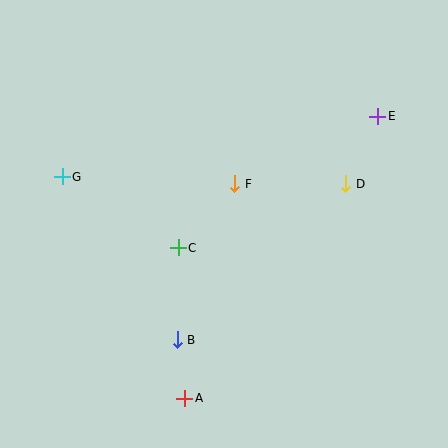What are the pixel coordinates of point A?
Point A is at (185, 398).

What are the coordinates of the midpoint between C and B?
The midpoint between C and B is at (178, 294).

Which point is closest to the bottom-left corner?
Point A is closest to the bottom-left corner.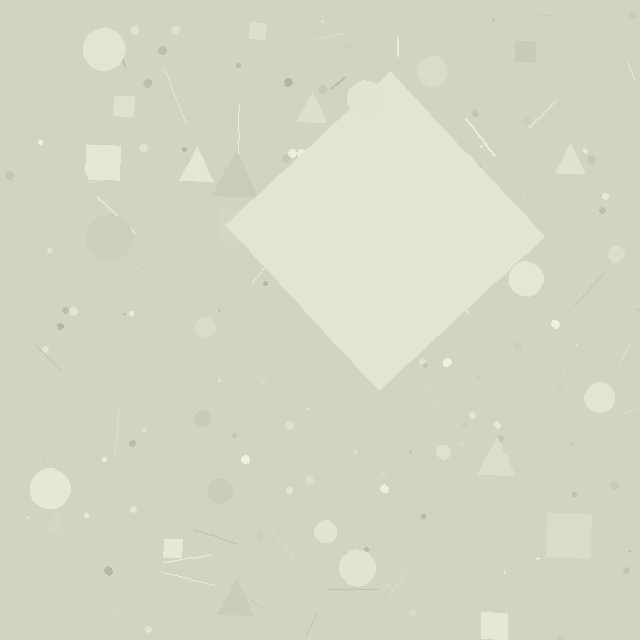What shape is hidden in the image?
A diamond is hidden in the image.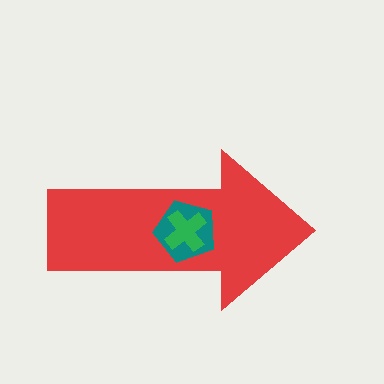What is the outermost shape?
The red arrow.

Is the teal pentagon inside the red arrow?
Yes.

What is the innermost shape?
The green cross.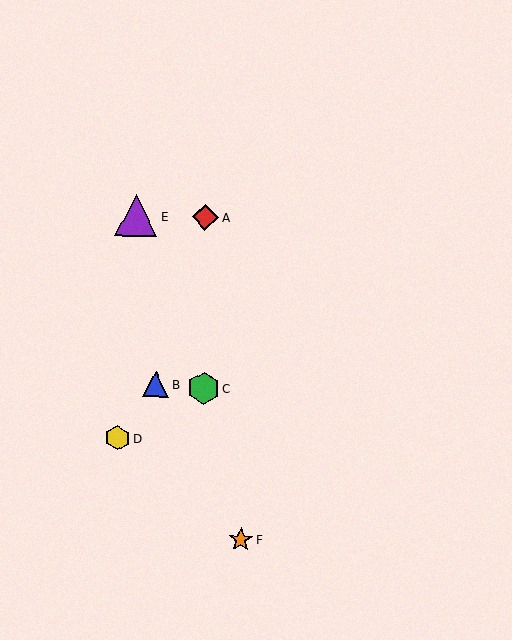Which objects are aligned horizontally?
Objects A, E are aligned horizontally.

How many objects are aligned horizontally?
2 objects (A, E) are aligned horizontally.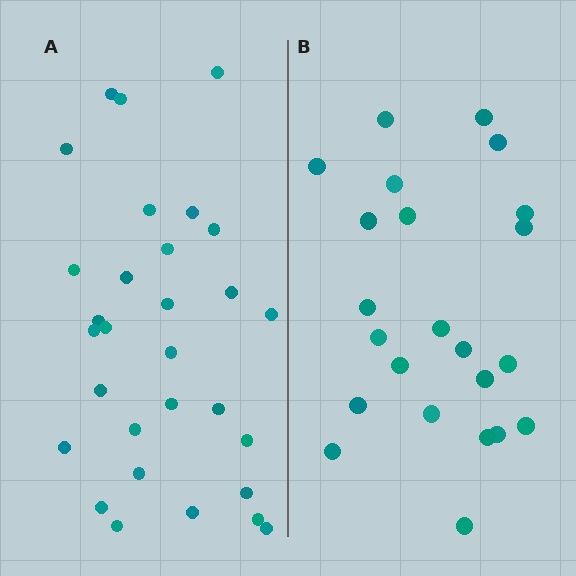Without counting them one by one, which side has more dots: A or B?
Region A (the left region) has more dots.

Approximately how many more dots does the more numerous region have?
Region A has roughly 8 or so more dots than region B.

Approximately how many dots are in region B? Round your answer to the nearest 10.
About 20 dots. (The exact count is 23, which rounds to 20.)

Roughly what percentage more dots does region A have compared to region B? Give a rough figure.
About 30% more.